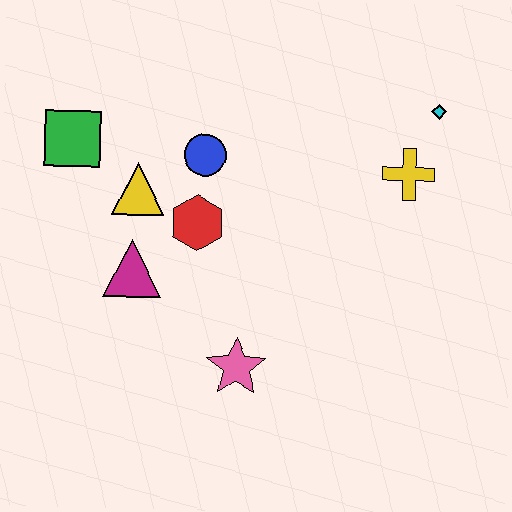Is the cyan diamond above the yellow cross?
Yes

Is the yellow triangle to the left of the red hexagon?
Yes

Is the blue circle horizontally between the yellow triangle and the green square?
No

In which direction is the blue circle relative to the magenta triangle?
The blue circle is above the magenta triangle.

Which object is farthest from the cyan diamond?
The green square is farthest from the cyan diamond.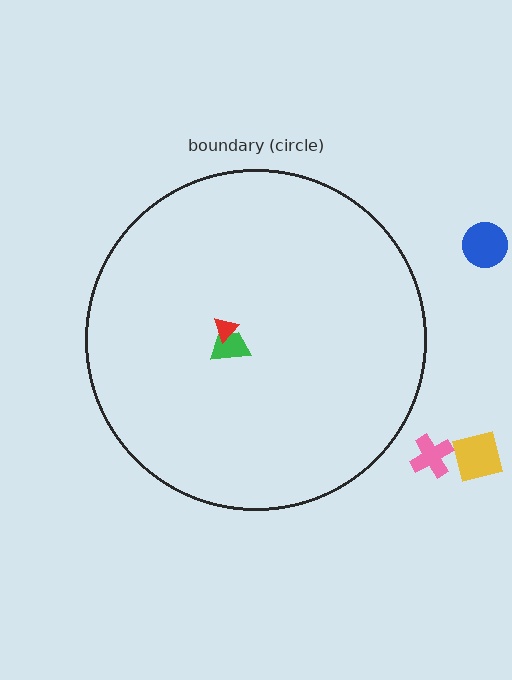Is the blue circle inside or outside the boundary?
Outside.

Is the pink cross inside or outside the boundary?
Outside.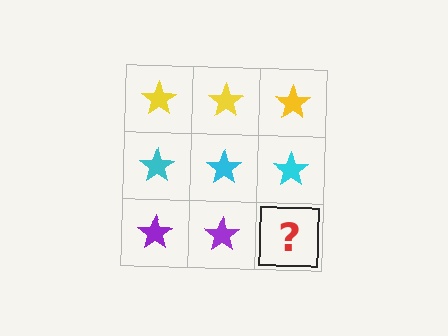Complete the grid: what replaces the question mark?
The question mark should be replaced with a purple star.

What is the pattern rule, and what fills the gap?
The rule is that each row has a consistent color. The gap should be filled with a purple star.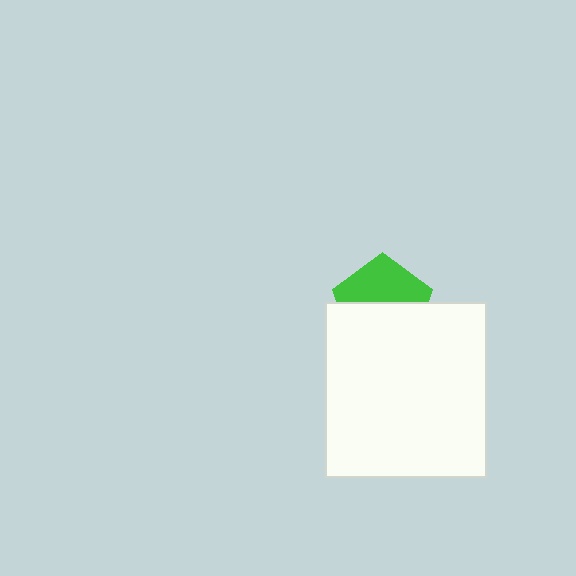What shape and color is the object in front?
The object in front is a white rectangle.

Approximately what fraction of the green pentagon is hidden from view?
Roughly 54% of the green pentagon is hidden behind the white rectangle.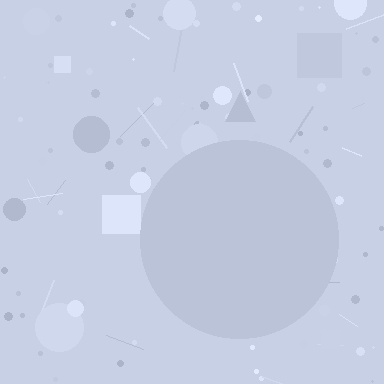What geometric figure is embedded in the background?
A circle is embedded in the background.